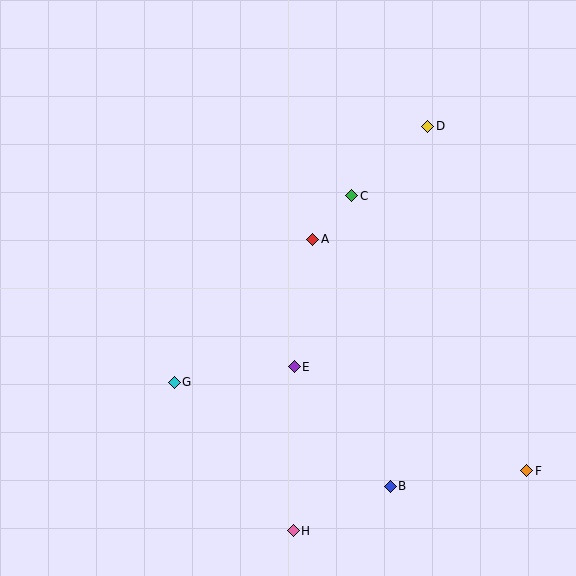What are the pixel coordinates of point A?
Point A is at (313, 239).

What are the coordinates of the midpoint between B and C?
The midpoint between B and C is at (371, 341).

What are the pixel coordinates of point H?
Point H is at (293, 531).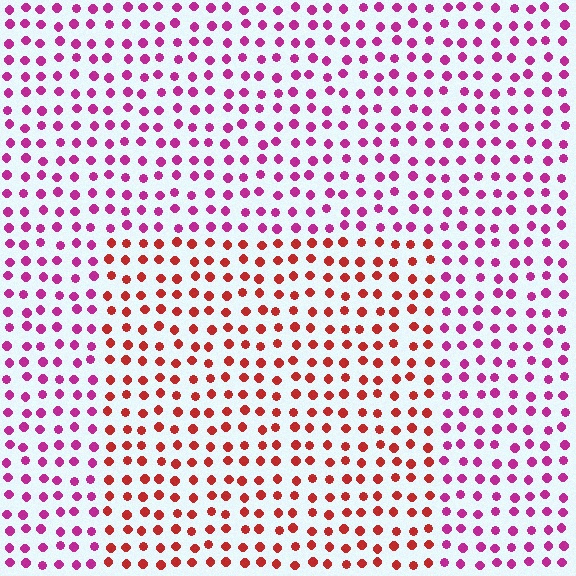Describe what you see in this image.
The image is filled with small magenta elements in a uniform arrangement. A rectangle-shaped region is visible where the elements are tinted to a slightly different hue, forming a subtle color boundary.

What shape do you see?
I see a rectangle.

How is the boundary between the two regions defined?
The boundary is defined purely by a slight shift in hue (about 44 degrees). Spacing, size, and orientation are identical on both sides.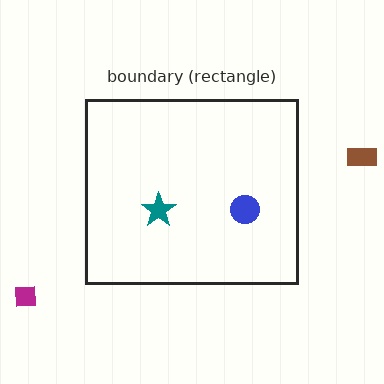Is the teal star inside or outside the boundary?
Inside.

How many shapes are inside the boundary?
2 inside, 2 outside.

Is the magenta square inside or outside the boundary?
Outside.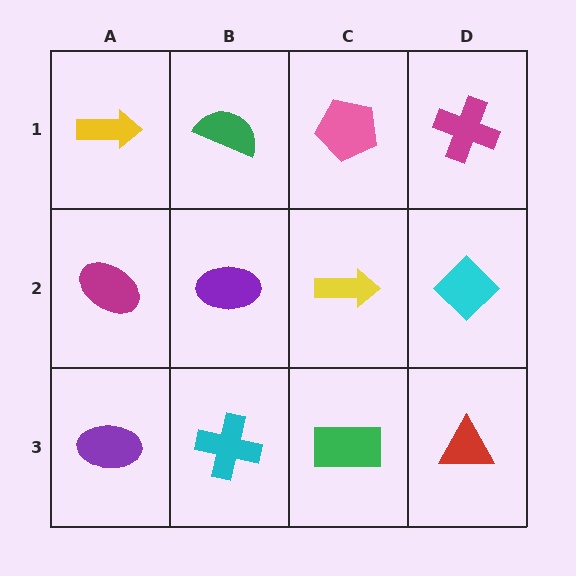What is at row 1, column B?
A green semicircle.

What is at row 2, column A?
A magenta ellipse.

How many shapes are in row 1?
4 shapes.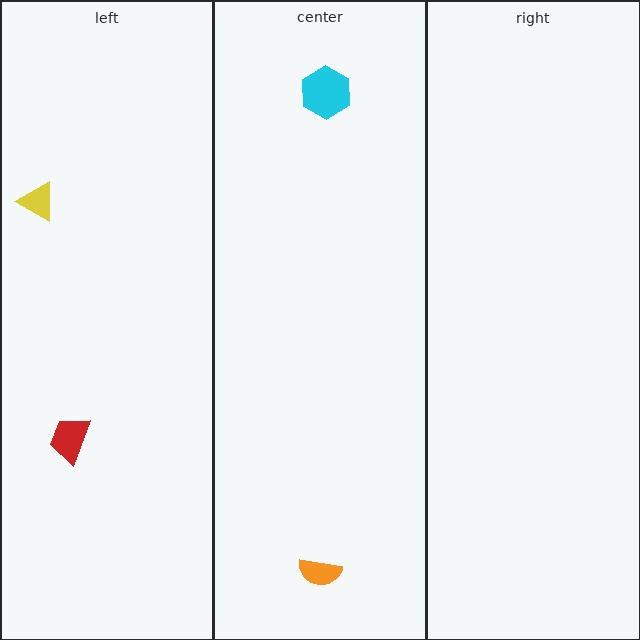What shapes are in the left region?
The red trapezoid, the yellow triangle.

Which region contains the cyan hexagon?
The center region.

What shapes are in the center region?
The orange semicircle, the cyan hexagon.